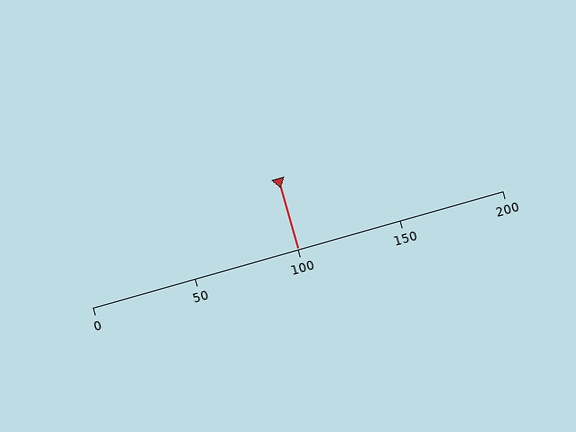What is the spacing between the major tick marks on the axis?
The major ticks are spaced 50 apart.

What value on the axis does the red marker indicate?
The marker indicates approximately 100.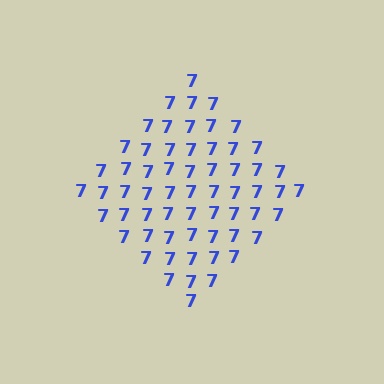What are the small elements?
The small elements are digit 7's.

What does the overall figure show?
The overall figure shows a diamond.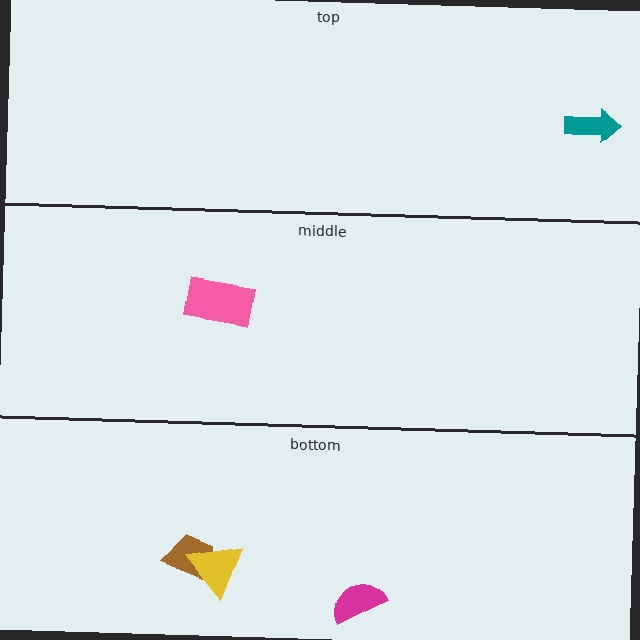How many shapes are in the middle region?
1.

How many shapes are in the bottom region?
3.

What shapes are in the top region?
The teal arrow.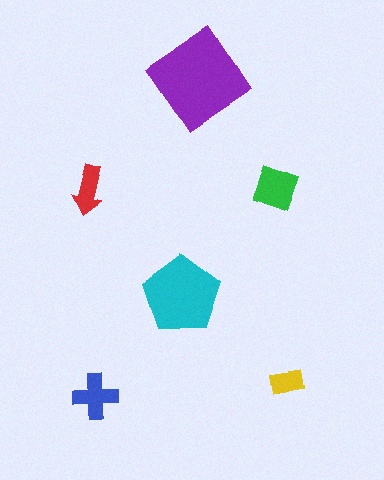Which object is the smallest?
The yellow rectangle.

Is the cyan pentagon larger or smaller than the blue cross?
Larger.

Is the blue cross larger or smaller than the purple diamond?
Smaller.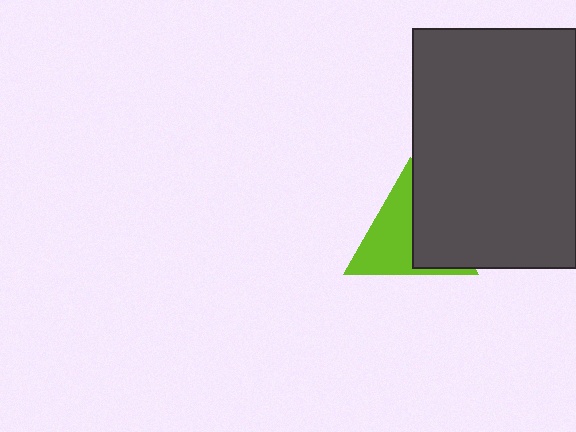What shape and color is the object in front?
The object in front is a dark gray rectangle.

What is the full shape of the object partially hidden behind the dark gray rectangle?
The partially hidden object is a lime triangle.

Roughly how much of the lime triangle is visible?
About half of it is visible (roughly 56%).